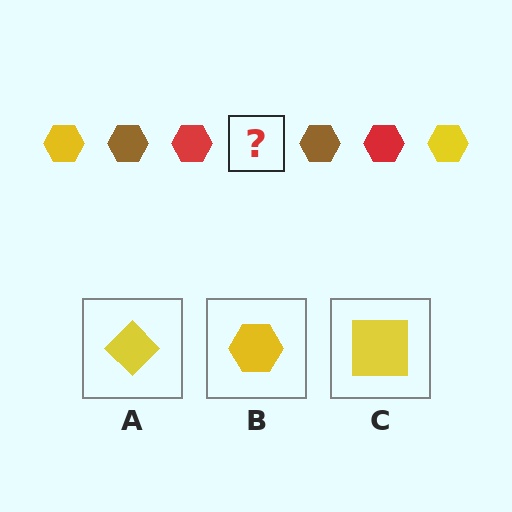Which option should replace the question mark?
Option B.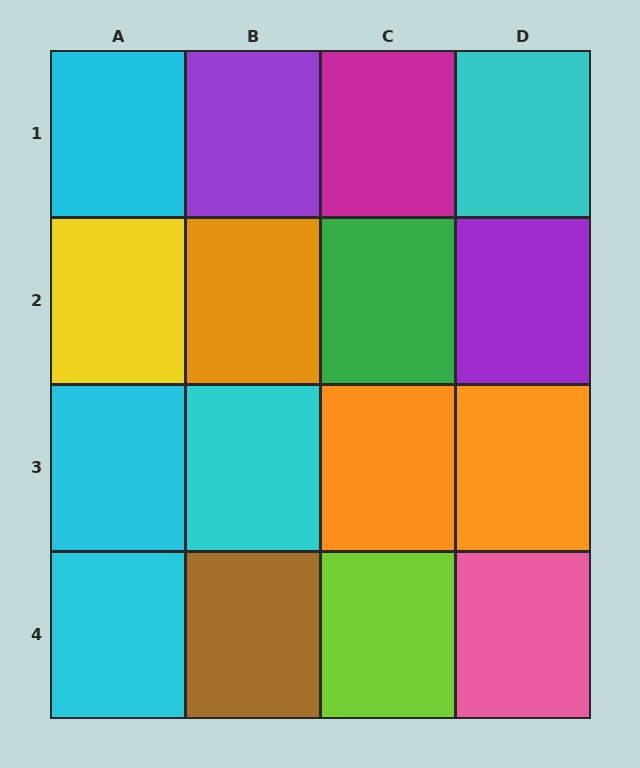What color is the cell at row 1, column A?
Cyan.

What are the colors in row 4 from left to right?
Cyan, brown, lime, pink.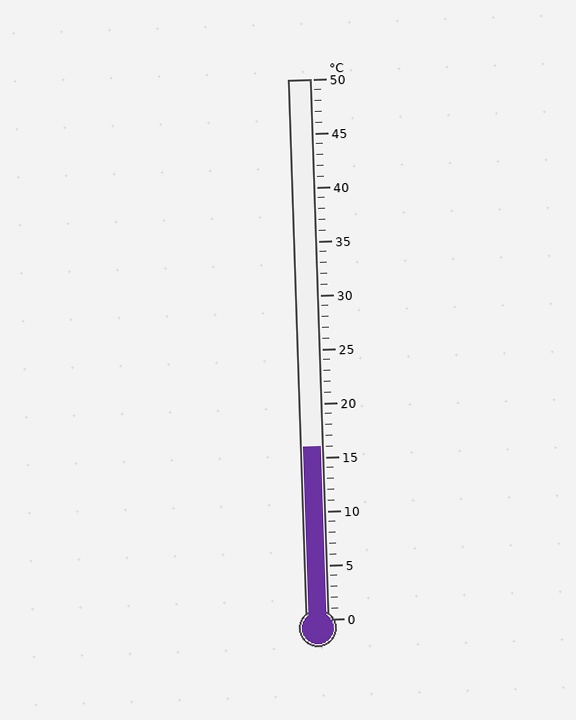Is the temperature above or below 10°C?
The temperature is above 10°C.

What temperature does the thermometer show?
The thermometer shows approximately 16°C.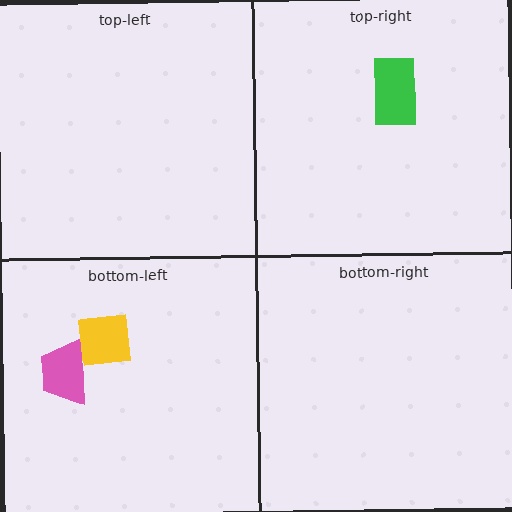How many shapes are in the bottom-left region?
2.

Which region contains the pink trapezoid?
The bottom-left region.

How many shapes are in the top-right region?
1.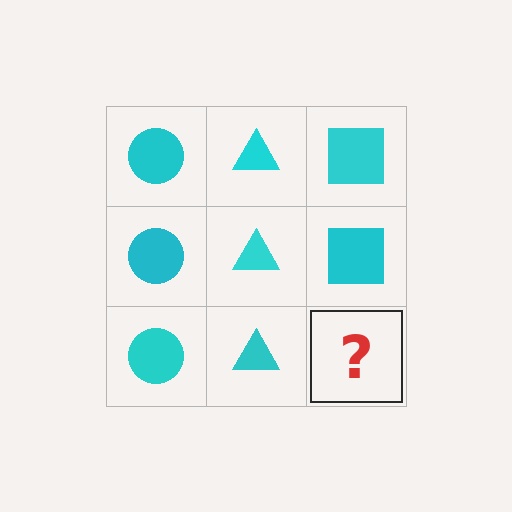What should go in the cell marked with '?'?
The missing cell should contain a cyan square.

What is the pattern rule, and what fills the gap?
The rule is that each column has a consistent shape. The gap should be filled with a cyan square.